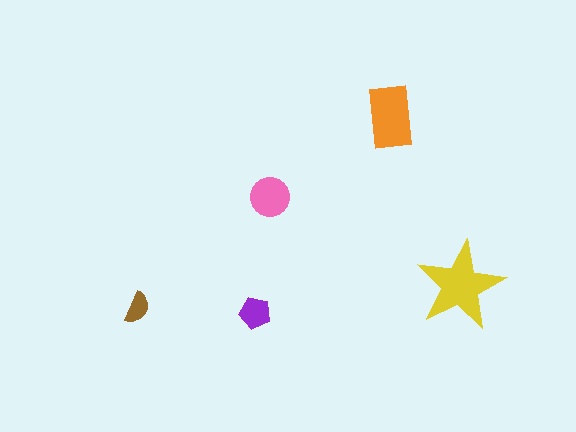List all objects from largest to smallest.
The yellow star, the orange rectangle, the pink circle, the purple pentagon, the brown semicircle.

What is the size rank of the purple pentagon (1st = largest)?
4th.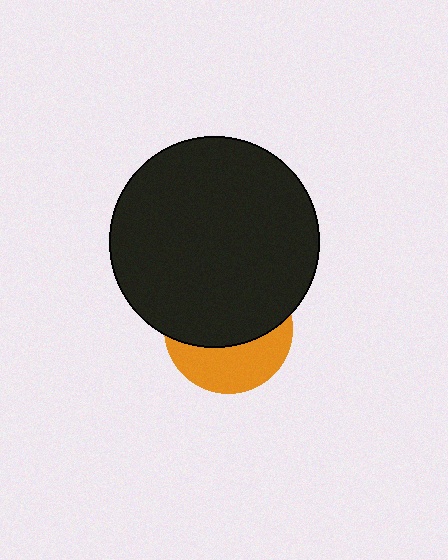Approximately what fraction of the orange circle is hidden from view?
Roughly 61% of the orange circle is hidden behind the black circle.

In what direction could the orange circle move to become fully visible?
The orange circle could move down. That would shift it out from behind the black circle entirely.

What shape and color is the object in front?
The object in front is a black circle.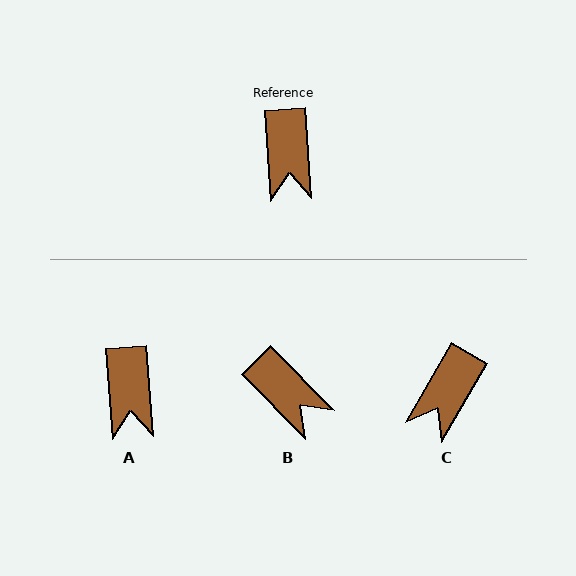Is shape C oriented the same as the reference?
No, it is off by about 34 degrees.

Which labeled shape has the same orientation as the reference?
A.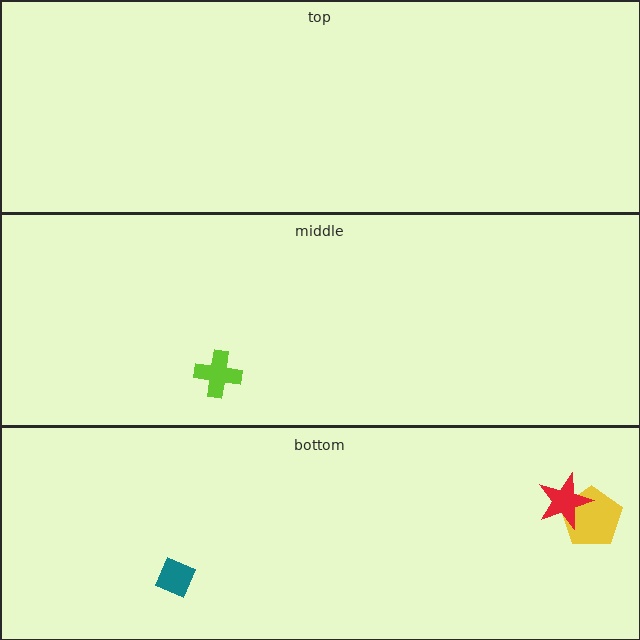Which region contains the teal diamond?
The bottom region.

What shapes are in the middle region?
The lime cross.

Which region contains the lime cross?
The middle region.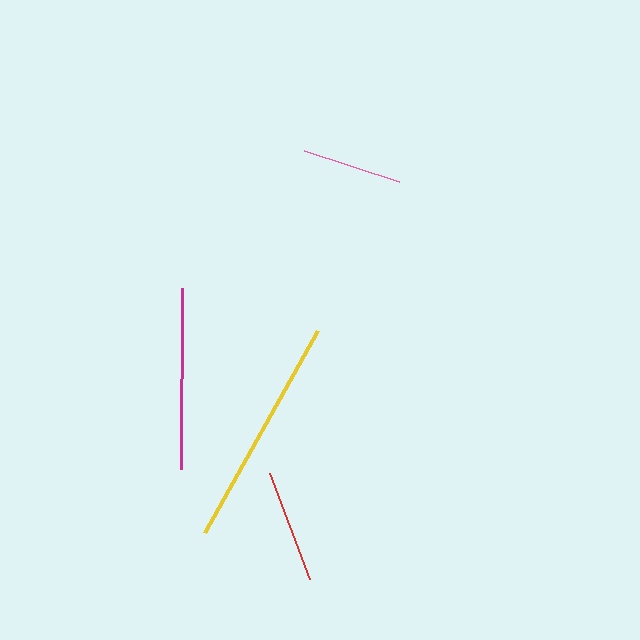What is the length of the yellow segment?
The yellow segment is approximately 231 pixels long.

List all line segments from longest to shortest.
From longest to shortest: yellow, magenta, red, pink.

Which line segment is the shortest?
The pink line is the shortest at approximately 100 pixels.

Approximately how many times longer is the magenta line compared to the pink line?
The magenta line is approximately 1.8 times the length of the pink line.